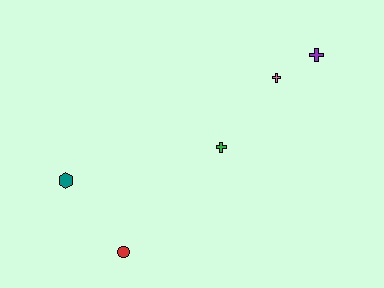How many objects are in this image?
There are 5 objects.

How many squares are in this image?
There are no squares.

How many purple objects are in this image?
There is 1 purple object.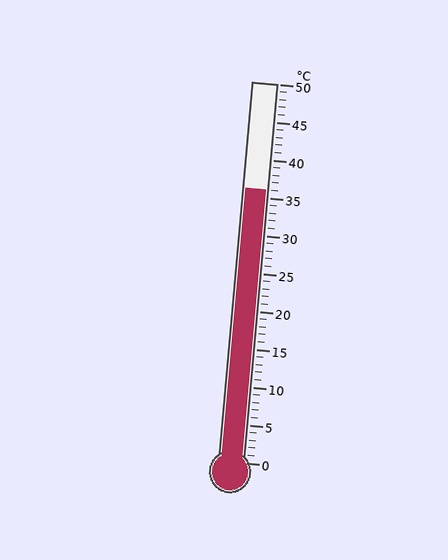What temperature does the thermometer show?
The thermometer shows approximately 36°C.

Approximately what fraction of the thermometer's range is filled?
The thermometer is filled to approximately 70% of its range.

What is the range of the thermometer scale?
The thermometer scale ranges from 0°C to 50°C.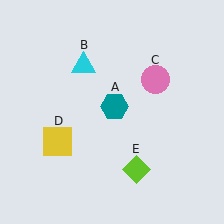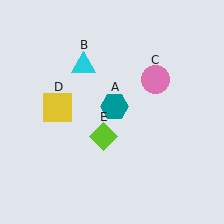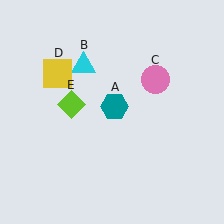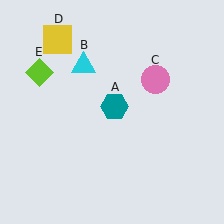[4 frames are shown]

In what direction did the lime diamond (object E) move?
The lime diamond (object E) moved up and to the left.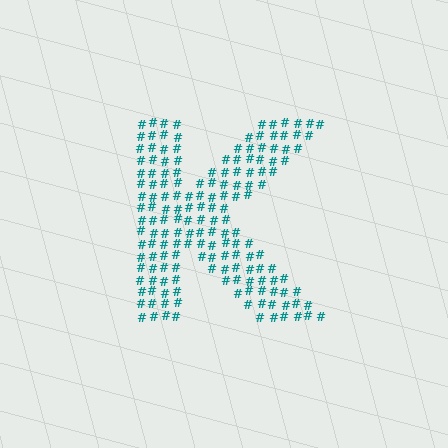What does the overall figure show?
The overall figure shows the letter K.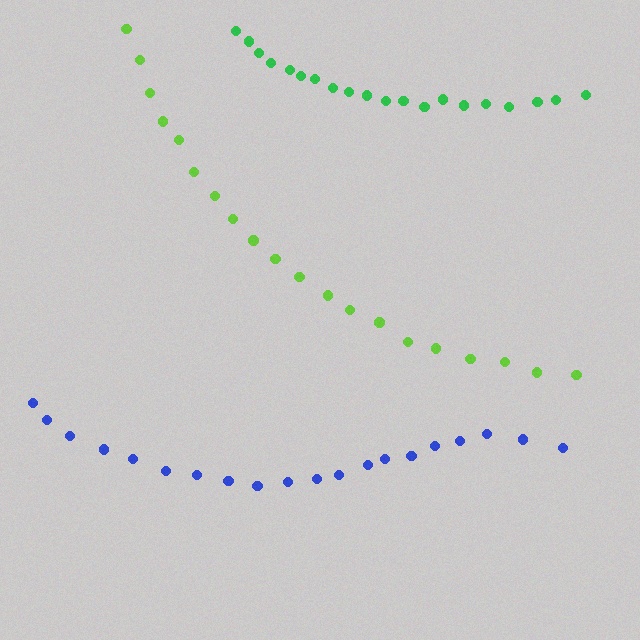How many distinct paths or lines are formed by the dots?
There are 3 distinct paths.